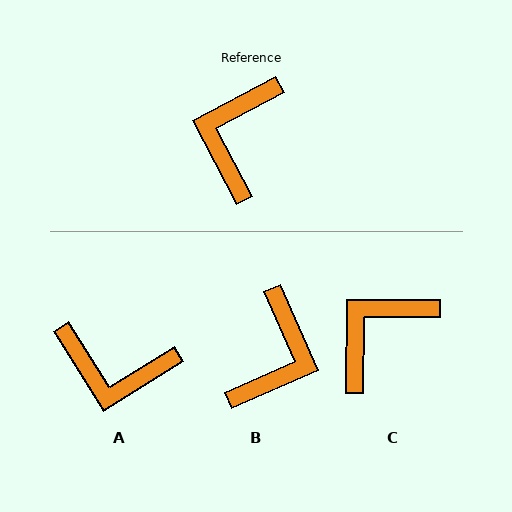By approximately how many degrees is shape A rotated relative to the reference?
Approximately 94 degrees counter-clockwise.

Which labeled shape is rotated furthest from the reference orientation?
B, about 176 degrees away.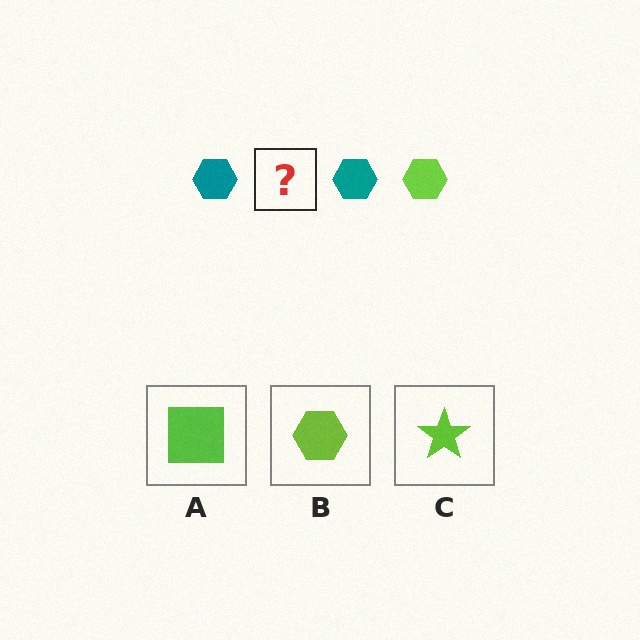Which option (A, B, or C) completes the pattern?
B.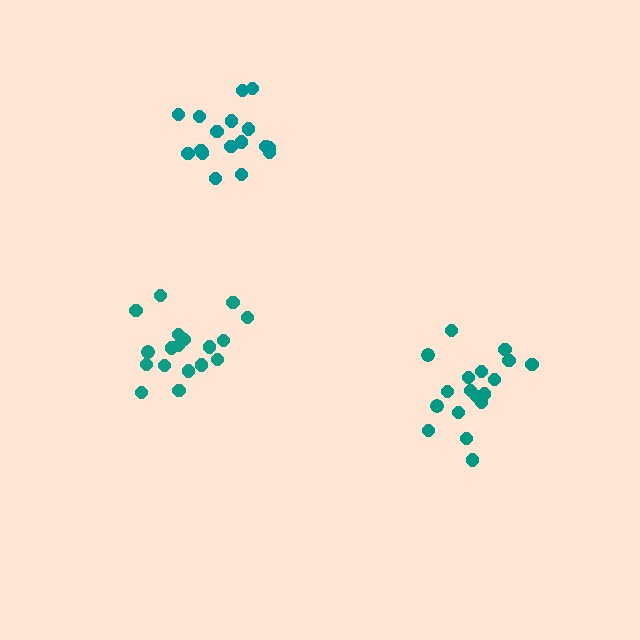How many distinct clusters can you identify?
There are 3 distinct clusters.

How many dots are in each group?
Group 1: 17 dots, Group 2: 19 dots, Group 3: 18 dots (54 total).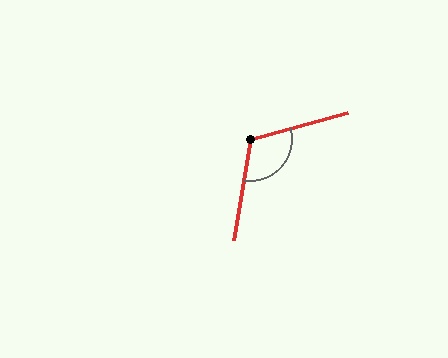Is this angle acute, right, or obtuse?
It is obtuse.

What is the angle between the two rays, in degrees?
Approximately 114 degrees.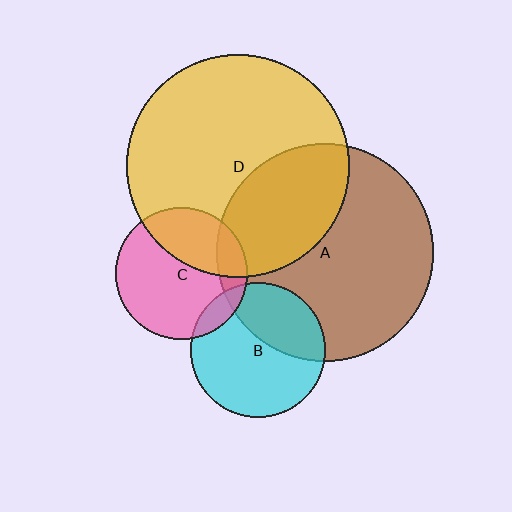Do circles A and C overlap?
Yes.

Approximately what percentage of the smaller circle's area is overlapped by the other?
Approximately 15%.